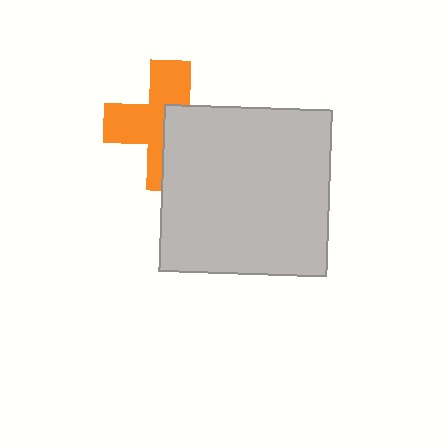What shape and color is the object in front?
The object in front is a light gray square.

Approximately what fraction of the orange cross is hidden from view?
Roughly 46% of the orange cross is hidden behind the light gray square.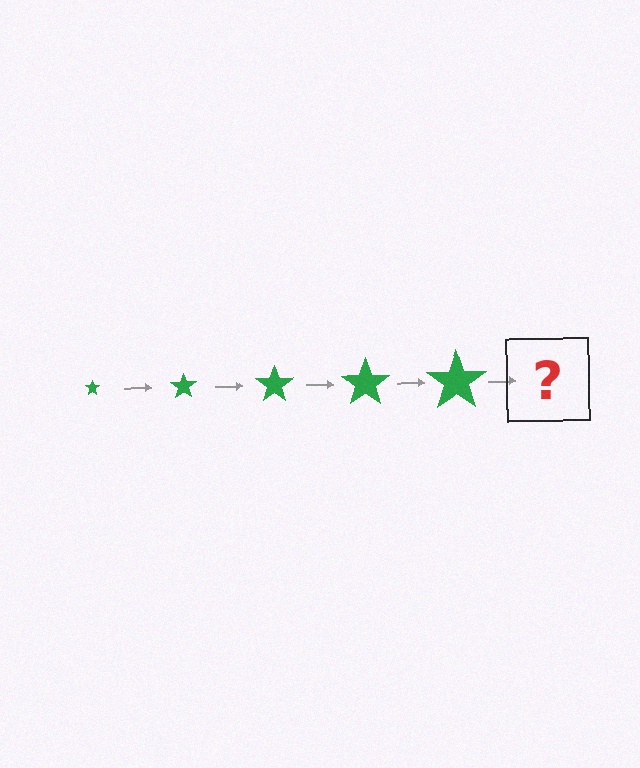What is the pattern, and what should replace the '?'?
The pattern is that the star gets progressively larger each step. The '?' should be a green star, larger than the previous one.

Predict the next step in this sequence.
The next step is a green star, larger than the previous one.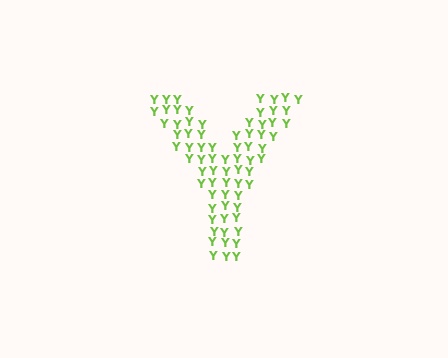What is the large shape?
The large shape is the letter Y.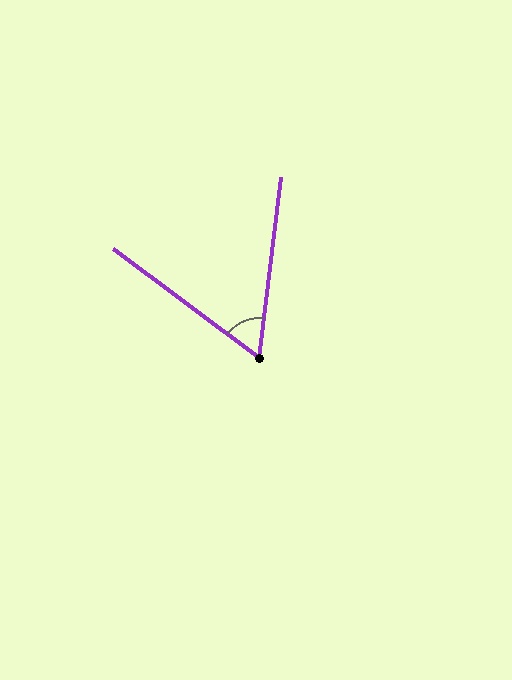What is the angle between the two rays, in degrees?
Approximately 60 degrees.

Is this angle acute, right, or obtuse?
It is acute.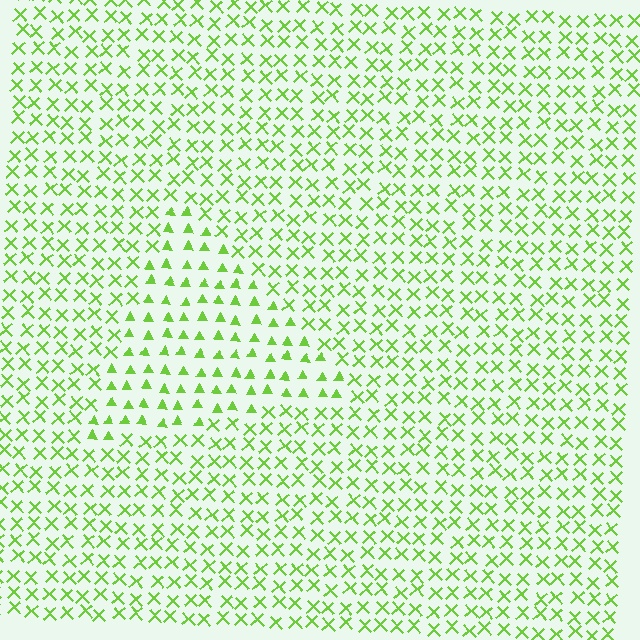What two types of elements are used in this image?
The image uses triangles inside the triangle region and X marks outside it.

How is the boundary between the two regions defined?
The boundary is defined by a change in element shape: triangles inside vs. X marks outside. All elements share the same color and spacing.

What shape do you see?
I see a triangle.